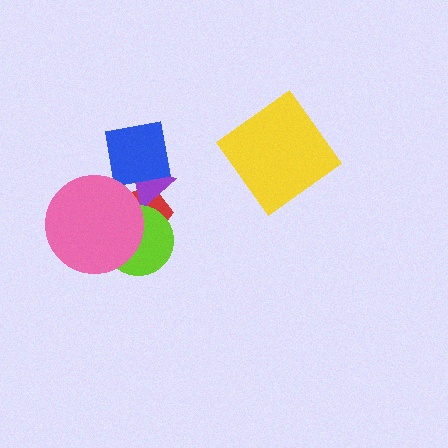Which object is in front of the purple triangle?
The blue square is in front of the purple triangle.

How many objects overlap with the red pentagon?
3 objects overlap with the red pentagon.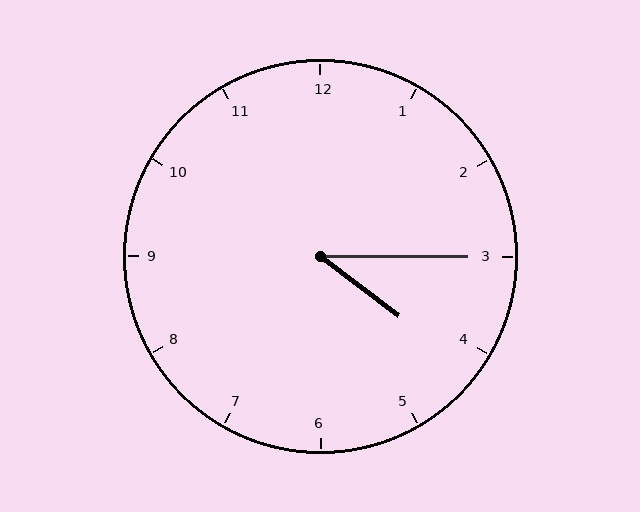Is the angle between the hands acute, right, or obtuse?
It is acute.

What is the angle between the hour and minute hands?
Approximately 38 degrees.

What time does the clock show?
4:15.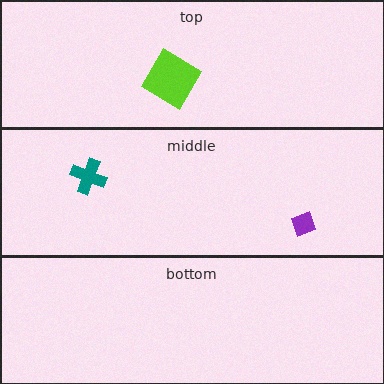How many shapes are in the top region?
1.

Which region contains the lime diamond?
The top region.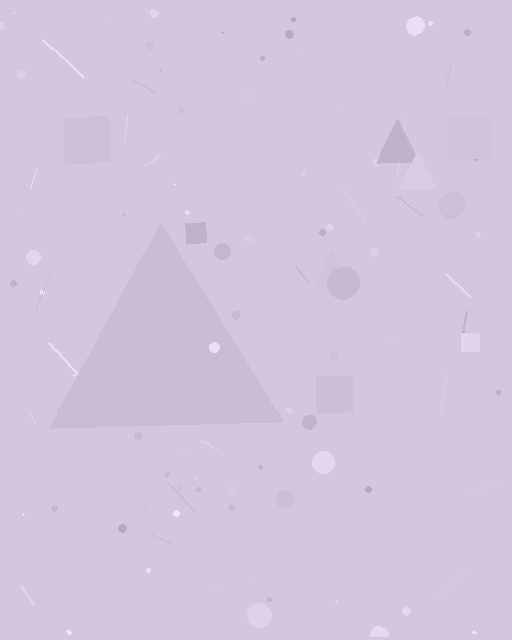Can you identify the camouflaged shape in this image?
The camouflaged shape is a triangle.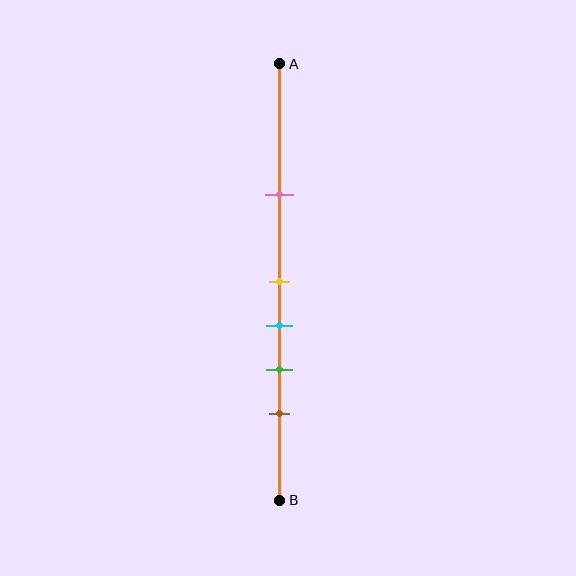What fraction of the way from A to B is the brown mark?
The brown mark is approximately 80% (0.8) of the way from A to B.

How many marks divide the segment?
There are 5 marks dividing the segment.